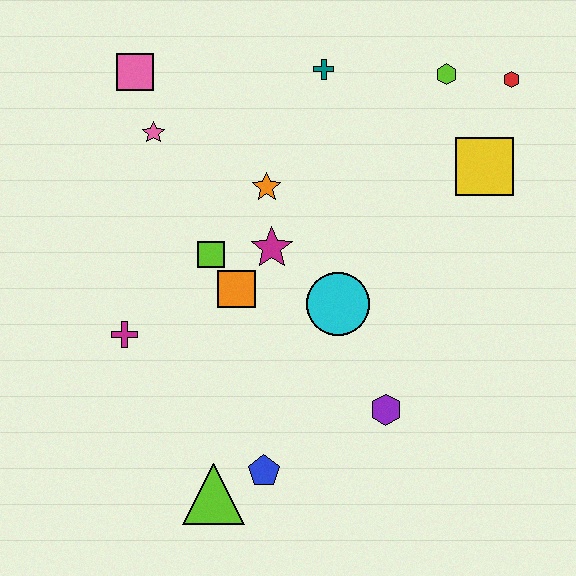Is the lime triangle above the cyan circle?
No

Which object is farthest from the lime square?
The red hexagon is farthest from the lime square.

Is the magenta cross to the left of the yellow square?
Yes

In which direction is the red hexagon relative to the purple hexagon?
The red hexagon is above the purple hexagon.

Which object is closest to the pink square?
The pink star is closest to the pink square.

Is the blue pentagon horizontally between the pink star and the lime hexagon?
Yes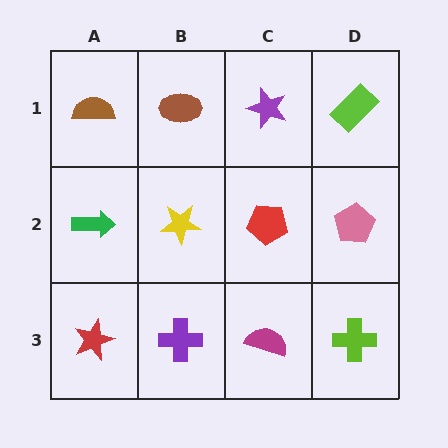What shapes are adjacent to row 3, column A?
A green arrow (row 2, column A), a purple cross (row 3, column B).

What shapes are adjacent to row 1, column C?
A red pentagon (row 2, column C), a brown ellipse (row 1, column B), a lime rectangle (row 1, column D).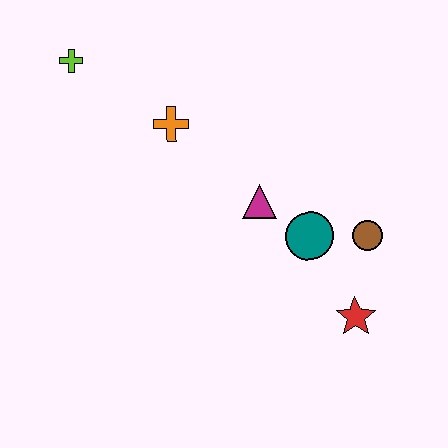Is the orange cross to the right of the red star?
No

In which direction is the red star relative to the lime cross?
The red star is to the right of the lime cross.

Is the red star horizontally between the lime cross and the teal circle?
No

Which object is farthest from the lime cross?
The red star is farthest from the lime cross.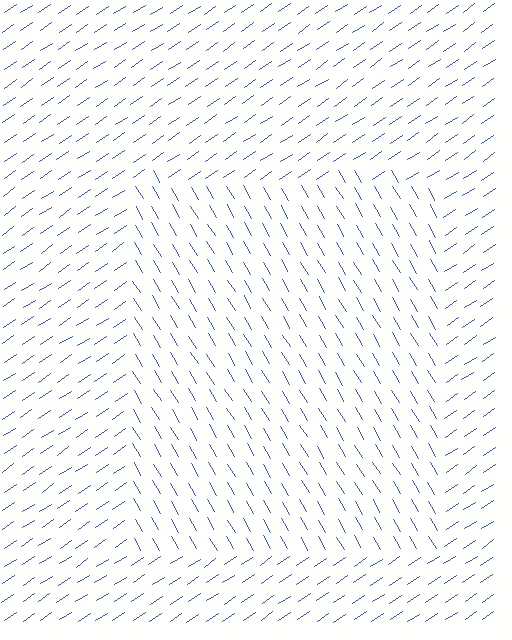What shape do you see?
I see a rectangle.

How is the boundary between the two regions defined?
The boundary is defined purely by a change in line orientation (approximately 86 degrees difference). All lines are the same color and thickness.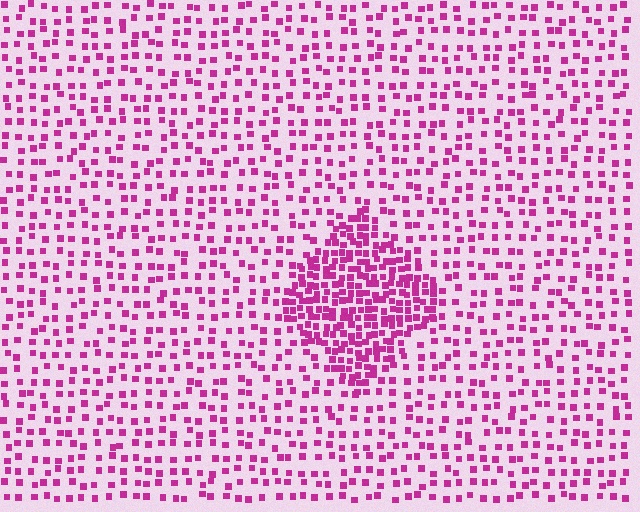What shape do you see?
I see a diamond.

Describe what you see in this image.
The image contains small magenta elements arranged at two different densities. A diamond-shaped region is visible where the elements are more densely packed than the surrounding area.